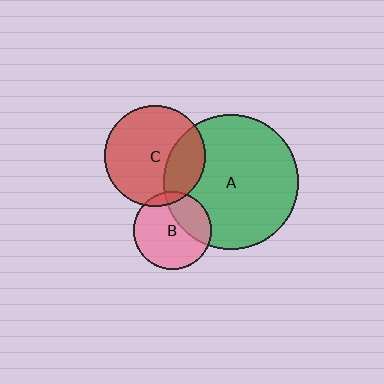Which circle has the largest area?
Circle A (green).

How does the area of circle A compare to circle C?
Approximately 1.8 times.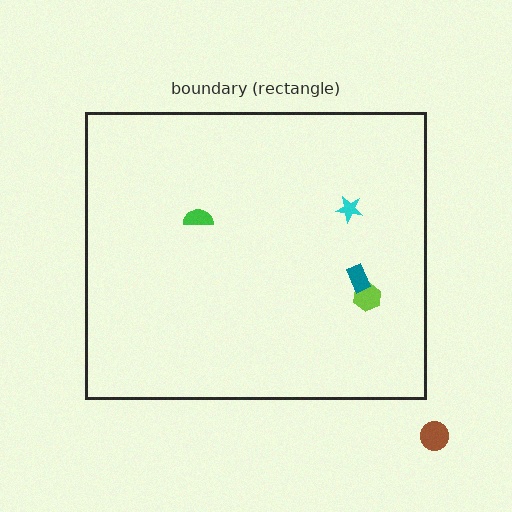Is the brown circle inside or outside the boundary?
Outside.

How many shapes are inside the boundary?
4 inside, 1 outside.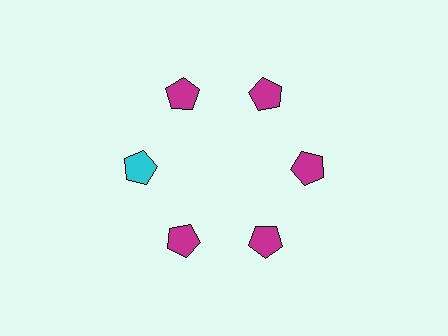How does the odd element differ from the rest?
It has a different color: cyan instead of magenta.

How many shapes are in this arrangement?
There are 6 shapes arranged in a ring pattern.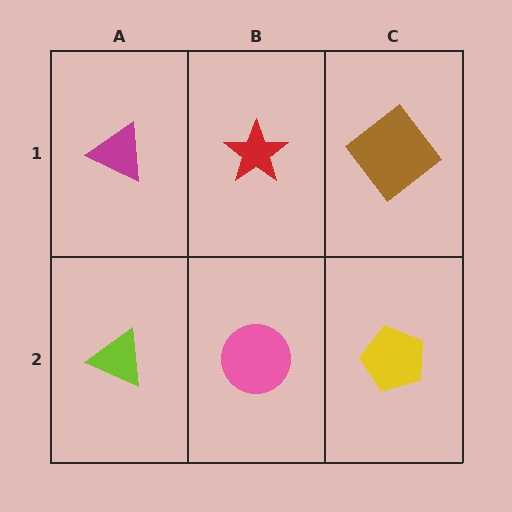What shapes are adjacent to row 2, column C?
A brown diamond (row 1, column C), a pink circle (row 2, column B).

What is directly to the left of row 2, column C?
A pink circle.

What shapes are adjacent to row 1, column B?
A pink circle (row 2, column B), a magenta triangle (row 1, column A), a brown diamond (row 1, column C).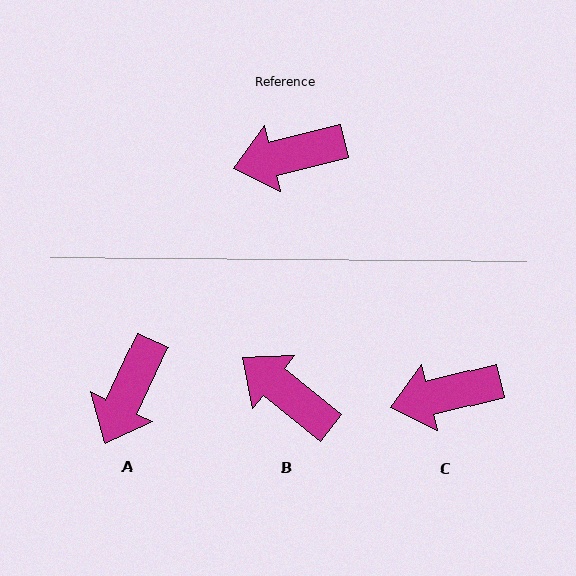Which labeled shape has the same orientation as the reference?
C.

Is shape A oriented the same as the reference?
No, it is off by about 52 degrees.